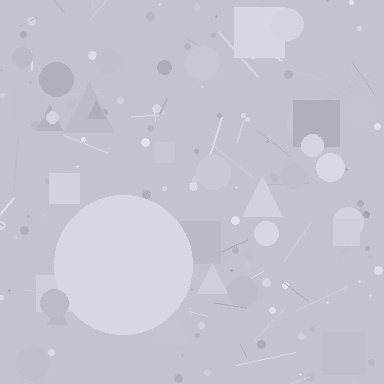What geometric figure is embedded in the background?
A circle is embedded in the background.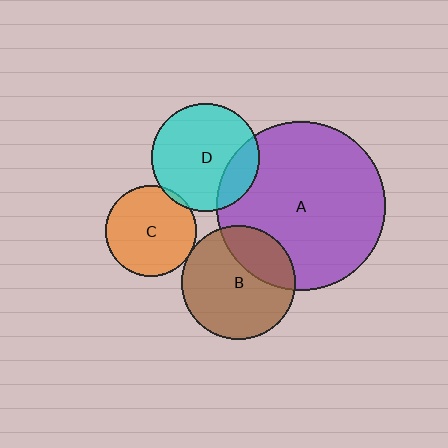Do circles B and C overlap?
Yes.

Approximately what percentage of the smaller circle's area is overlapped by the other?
Approximately 5%.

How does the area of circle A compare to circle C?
Approximately 3.5 times.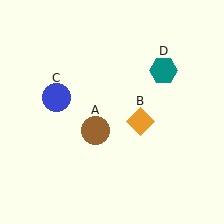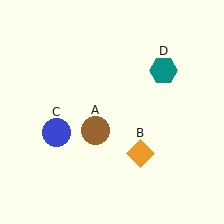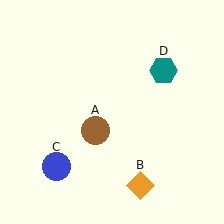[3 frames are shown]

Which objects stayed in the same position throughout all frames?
Brown circle (object A) and teal hexagon (object D) remained stationary.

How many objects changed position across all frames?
2 objects changed position: orange diamond (object B), blue circle (object C).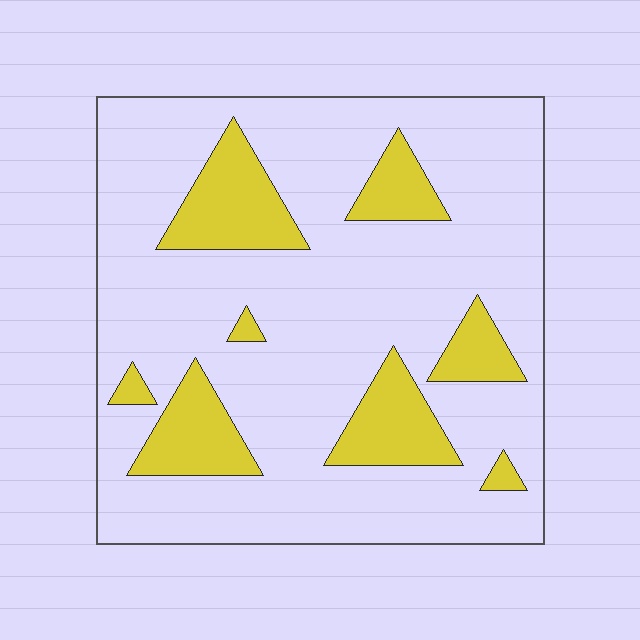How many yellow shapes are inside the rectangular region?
8.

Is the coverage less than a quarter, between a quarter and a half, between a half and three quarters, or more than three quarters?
Less than a quarter.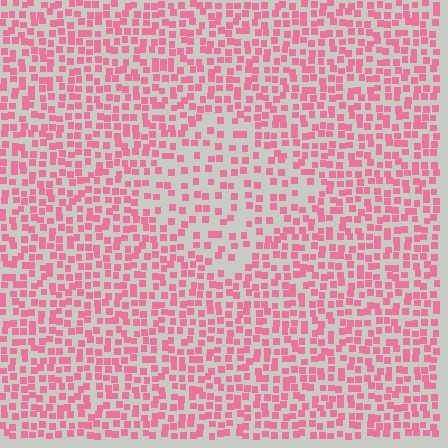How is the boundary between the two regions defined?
The boundary is defined by a change in element density (approximately 1.8x ratio). All elements are the same color, size, and shape.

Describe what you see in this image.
The image contains small pink elements arranged at two different densities. A diamond-shaped region is visible where the elements are less densely packed than the surrounding area.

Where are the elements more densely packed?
The elements are more densely packed outside the diamond boundary.